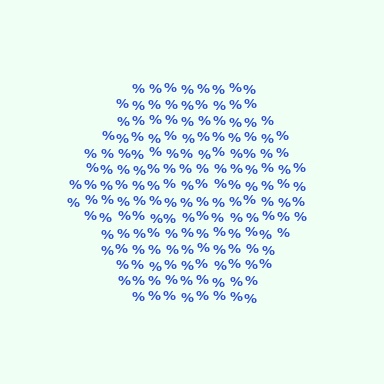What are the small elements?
The small elements are percent signs.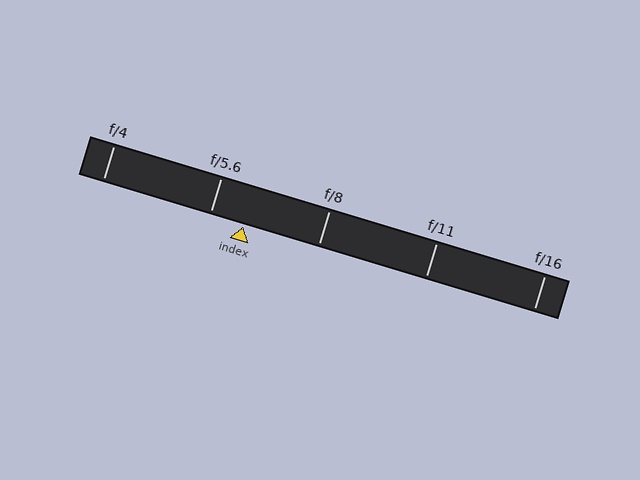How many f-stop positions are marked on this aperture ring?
There are 5 f-stop positions marked.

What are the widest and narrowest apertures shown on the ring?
The widest aperture shown is f/4 and the narrowest is f/16.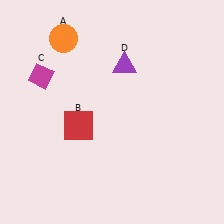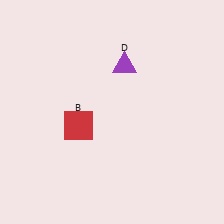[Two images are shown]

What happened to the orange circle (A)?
The orange circle (A) was removed in Image 2. It was in the top-left area of Image 1.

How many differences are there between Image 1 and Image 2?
There are 2 differences between the two images.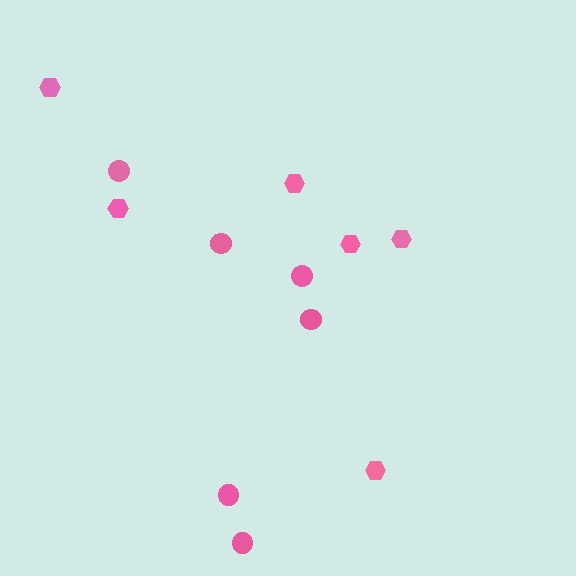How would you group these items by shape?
There are 2 groups: one group of hexagons (6) and one group of circles (6).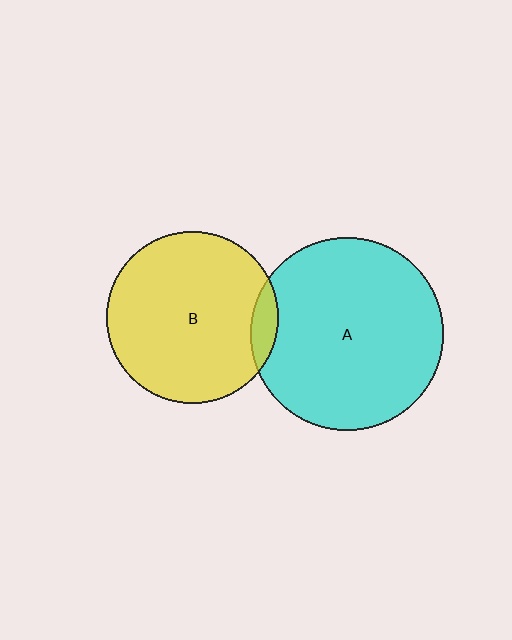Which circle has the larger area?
Circle A (cyan).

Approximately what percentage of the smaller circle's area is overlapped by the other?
Approximately 10%.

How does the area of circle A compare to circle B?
Approximately 1.3 times.